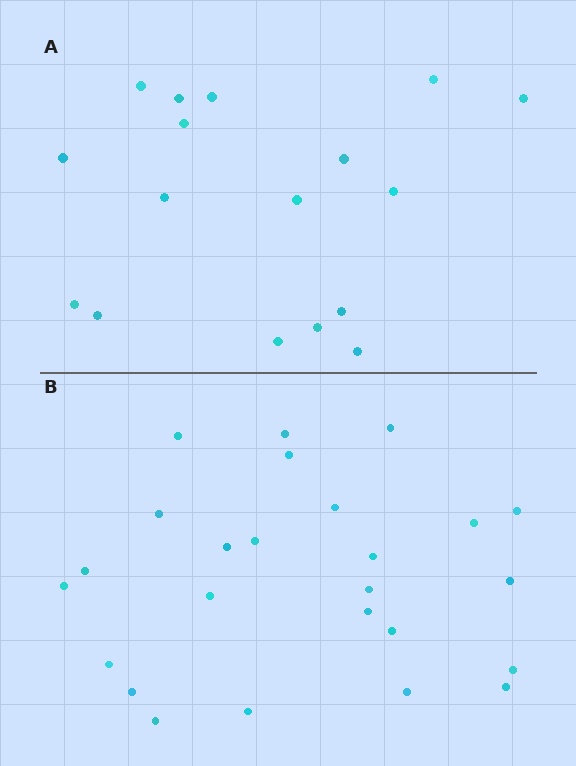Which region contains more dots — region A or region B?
Region B (the bottom region) has more dots.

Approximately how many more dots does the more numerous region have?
Region B has roughly 8 or so more dots than region A.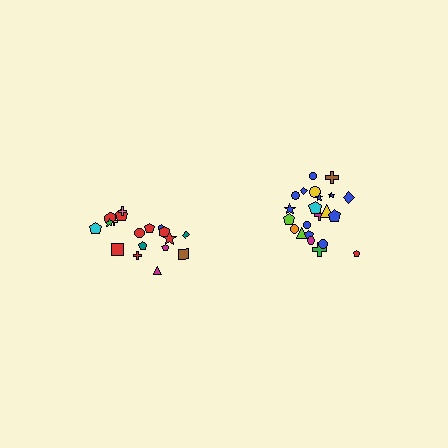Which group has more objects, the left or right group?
The right group.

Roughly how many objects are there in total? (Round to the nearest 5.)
Roughly 40 objects in total.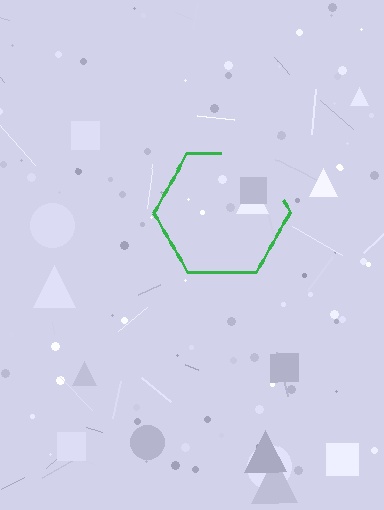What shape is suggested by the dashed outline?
The dashed outline suggests a hexagon.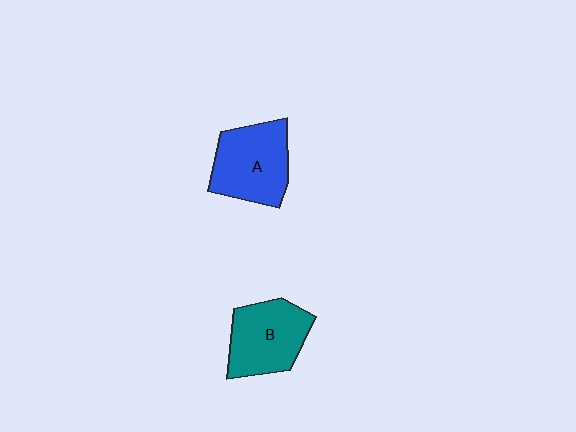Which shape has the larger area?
Shape A (blue).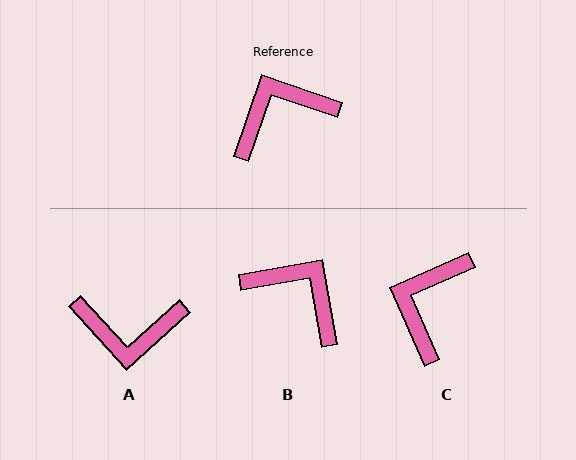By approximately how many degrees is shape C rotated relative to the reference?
Approximately 43 degrees counter-clockwise.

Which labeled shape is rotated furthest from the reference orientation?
A, about 151 degrees away.